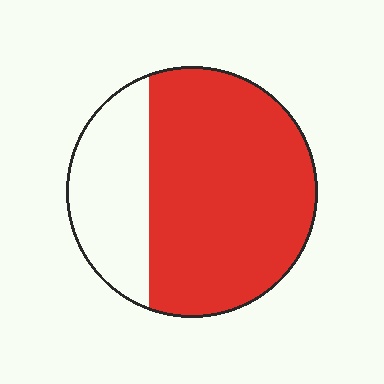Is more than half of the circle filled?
Yes.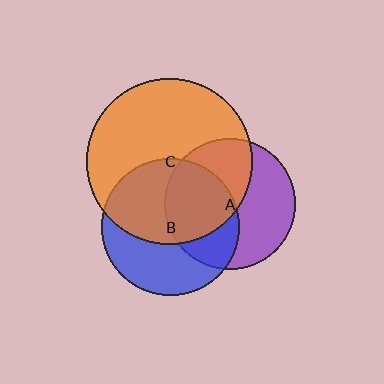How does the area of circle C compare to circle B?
Approximately 1.5 times.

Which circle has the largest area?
Circle C (orange).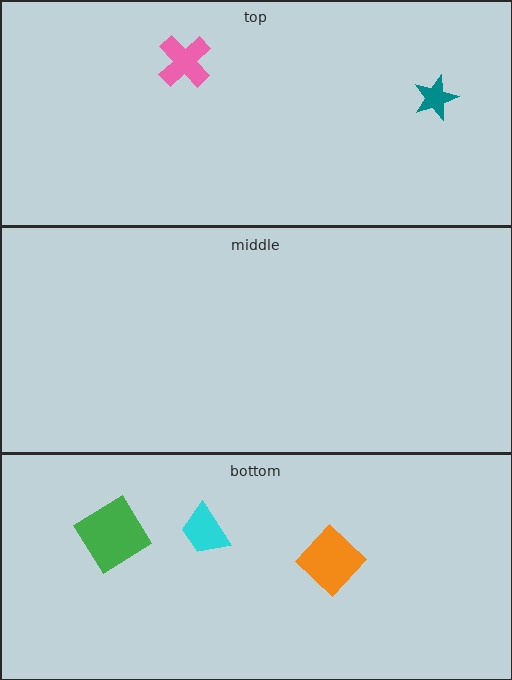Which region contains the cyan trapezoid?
The bottom region.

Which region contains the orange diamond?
The bottom region.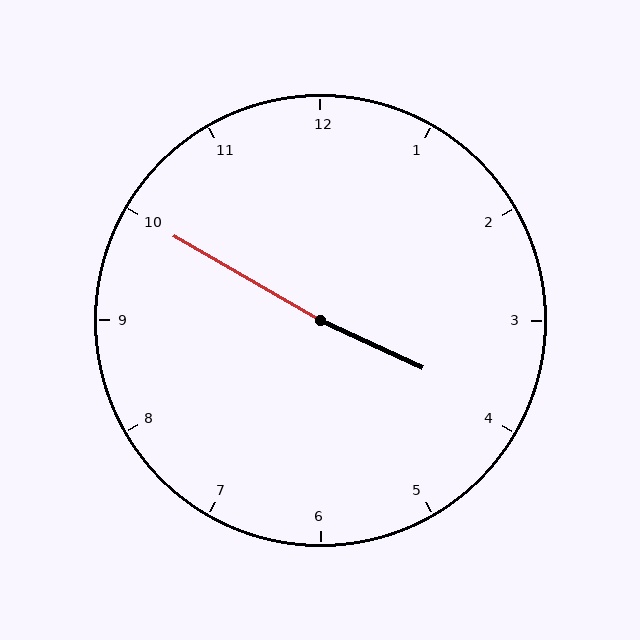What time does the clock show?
3:50.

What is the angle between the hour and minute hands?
Approximately 175 degrees.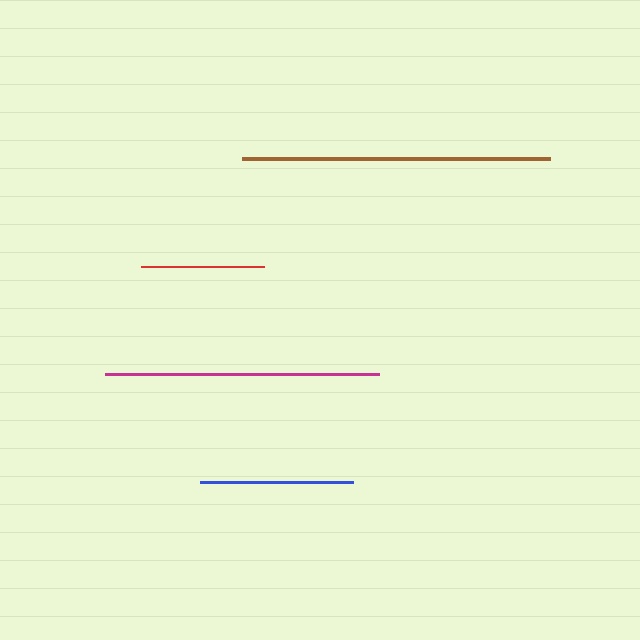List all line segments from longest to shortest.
From longest to shortest: brown, magenta, blue, red.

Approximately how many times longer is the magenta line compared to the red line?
The magenta line is approximately 2.2 times the length of the red line.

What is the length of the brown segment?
The brown segment is approximately 308 pixels long.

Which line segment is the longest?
The brown line is the longest at approximately 308 pixels.